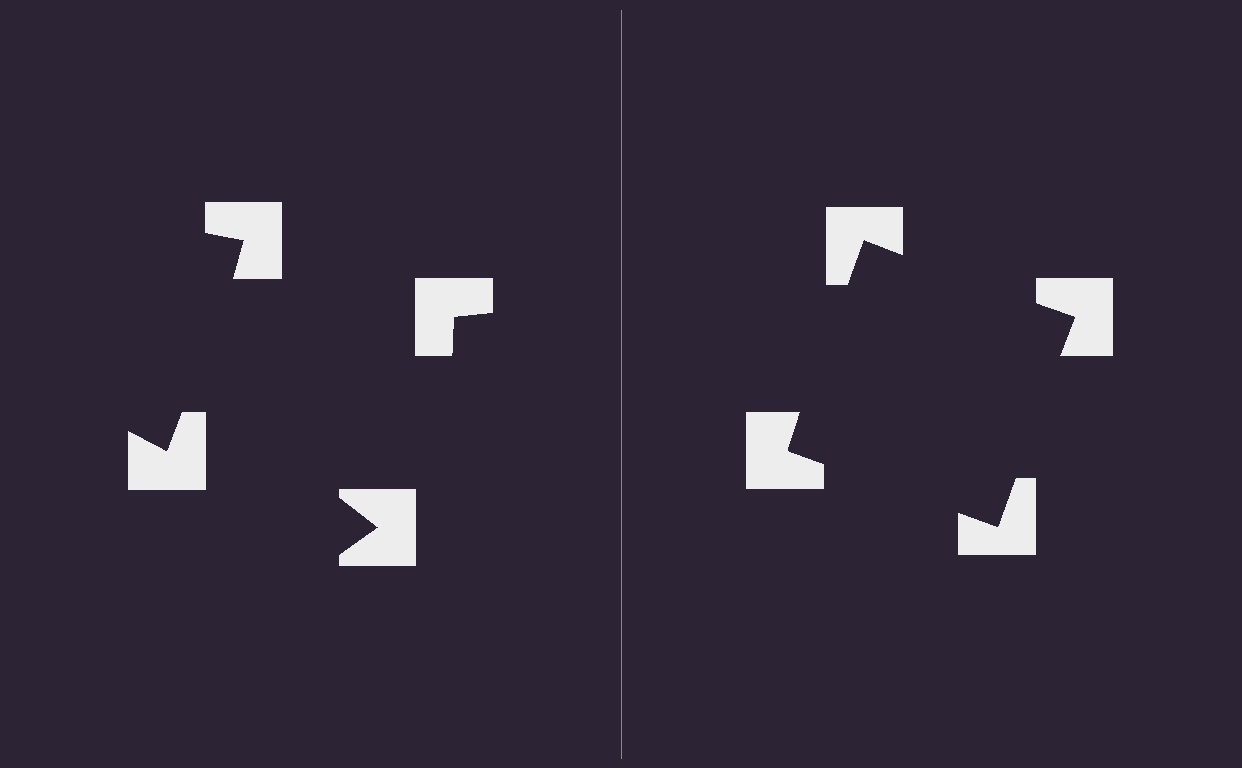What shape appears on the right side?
An illusory square.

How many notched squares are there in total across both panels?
8 — 4 on each side.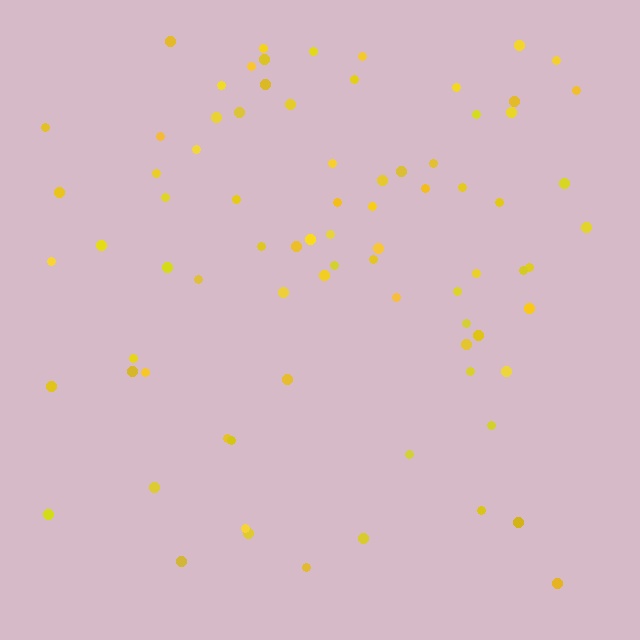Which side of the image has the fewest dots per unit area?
The bottom.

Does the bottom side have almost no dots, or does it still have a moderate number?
Still a moderate number, just noticeably fewer than the top.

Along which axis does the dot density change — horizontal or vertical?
Vertical.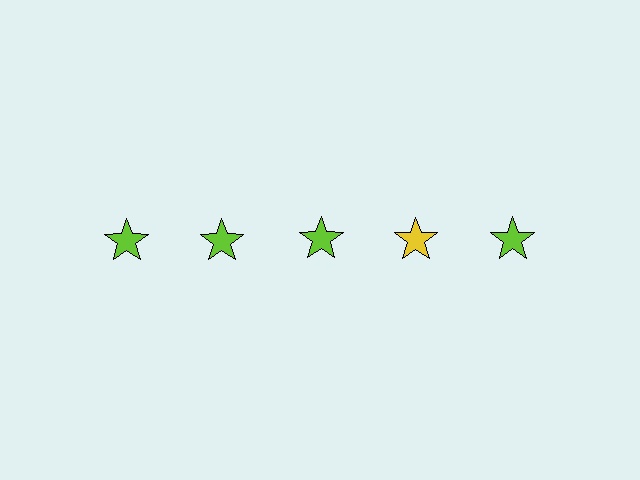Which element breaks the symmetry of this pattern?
The yellow star in the top row, second from right column breaks the symmetry. All other shapes are lime stars.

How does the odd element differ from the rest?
It has a different color: yellow instead of lime.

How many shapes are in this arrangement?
There are 5 shapes arranged in a grid pattern.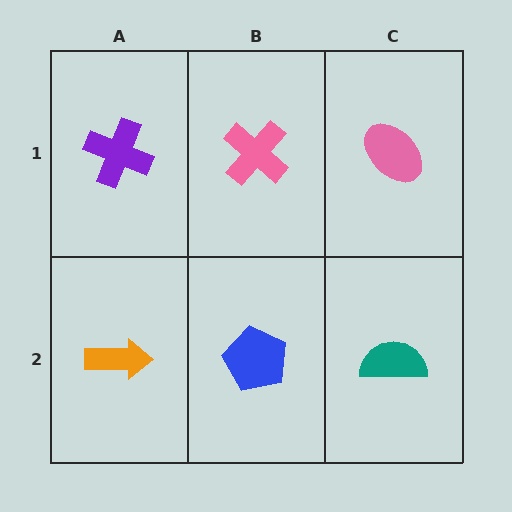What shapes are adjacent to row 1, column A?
An orange arrow (row 2, column A), a pink cross (row 1, column B).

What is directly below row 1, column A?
An orange arrow.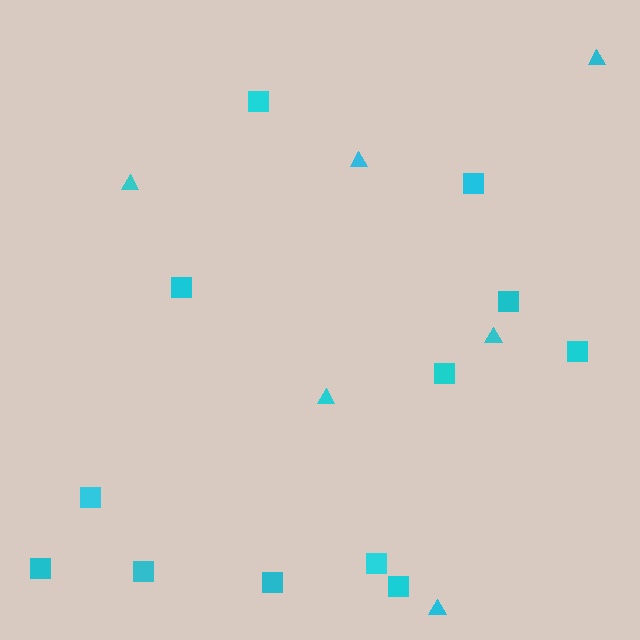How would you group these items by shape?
There are 2 groups: one group of triangles (6) and one group of squares (12).